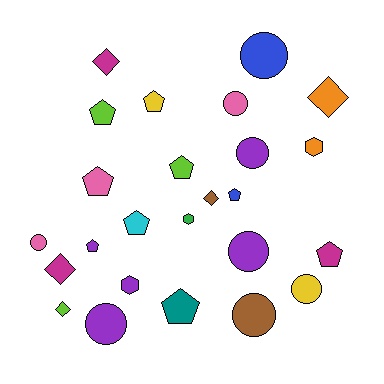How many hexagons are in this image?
There are 3 hexagons.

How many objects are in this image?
There are 25 objects.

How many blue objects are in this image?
There are 2 blue objects.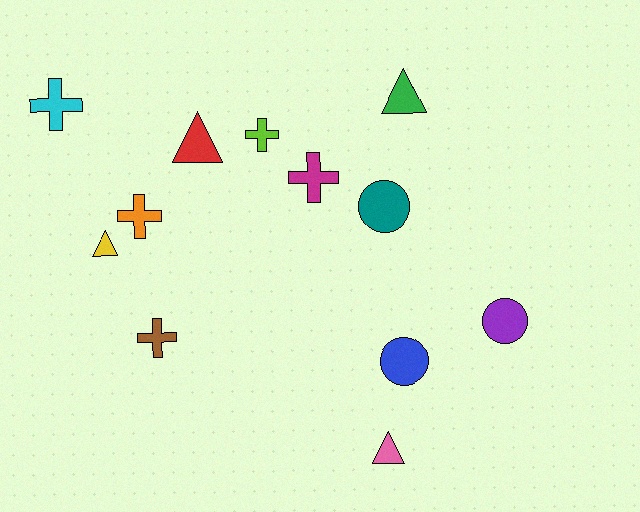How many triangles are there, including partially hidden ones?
There are 4 triangles.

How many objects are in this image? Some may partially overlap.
There are 12 objects.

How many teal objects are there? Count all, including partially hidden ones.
There is 1 teal object.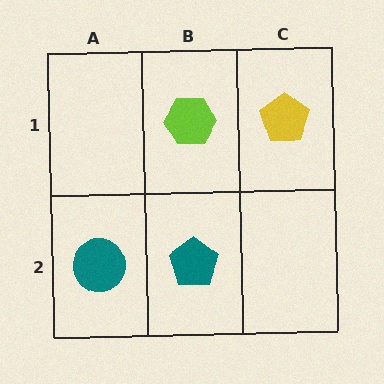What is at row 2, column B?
A teal pentagon.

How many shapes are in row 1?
2 shapes.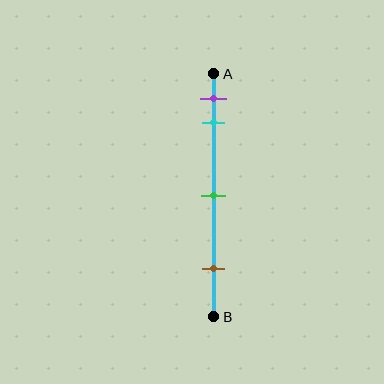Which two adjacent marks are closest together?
The purple and cyan marks are the closest adjacent pair.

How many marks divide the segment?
There are 4 marks dividing the segment.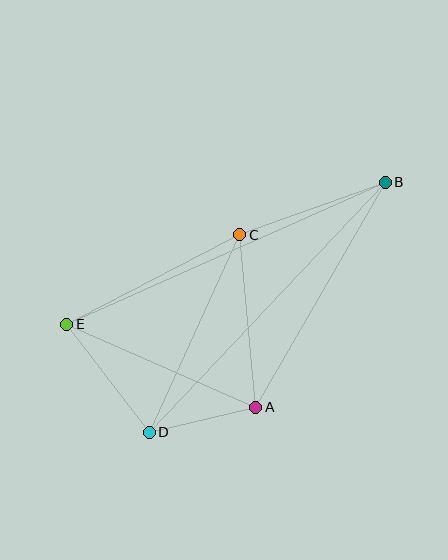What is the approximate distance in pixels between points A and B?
The distance between A and B is approximately 260 pixels.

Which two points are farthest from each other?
Points B and E are farthest from each other.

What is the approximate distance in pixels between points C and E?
The distance between C and E is approximately 195 pixels.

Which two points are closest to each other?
Points A and D are closest to each other.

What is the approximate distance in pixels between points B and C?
The distance between B and C is approximately 155 pixels.